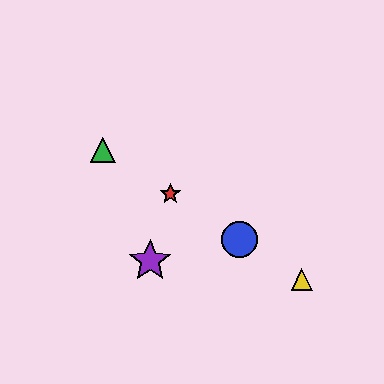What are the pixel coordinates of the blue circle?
The blue circle is at (240, 239).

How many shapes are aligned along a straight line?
4 shapes (the red star, the blue circle, the green triangle, the yellow triangle) are aligned along a straight line.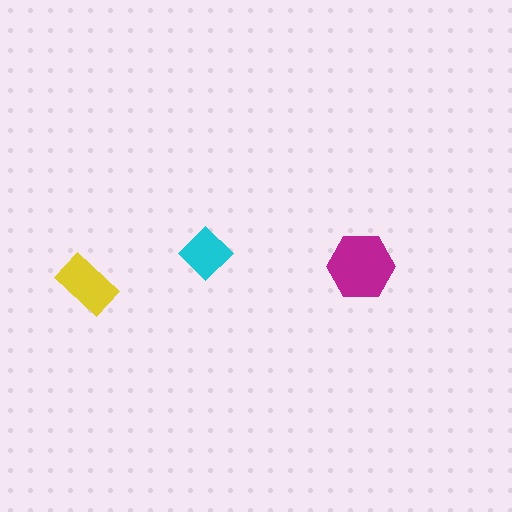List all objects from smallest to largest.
The cyan diamond, the yellow rectangle, the magenta hexagon.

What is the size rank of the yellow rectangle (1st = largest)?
2nd.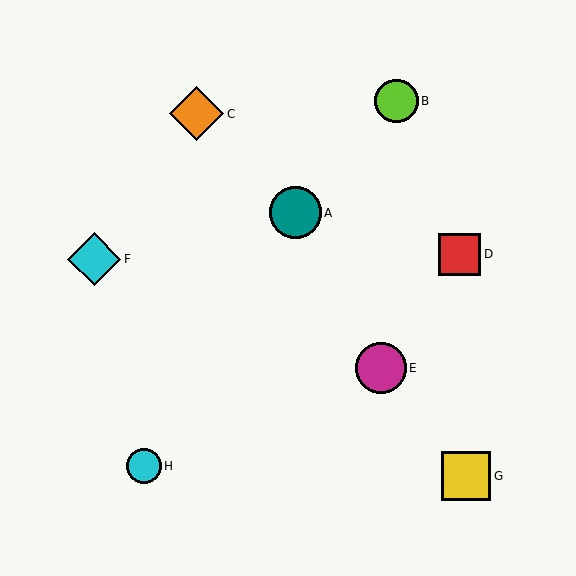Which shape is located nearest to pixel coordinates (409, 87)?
The lime circle (labeled B) at (397, 101) is nearest to that location.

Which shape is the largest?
The orange diamond (labeled C) is the largest.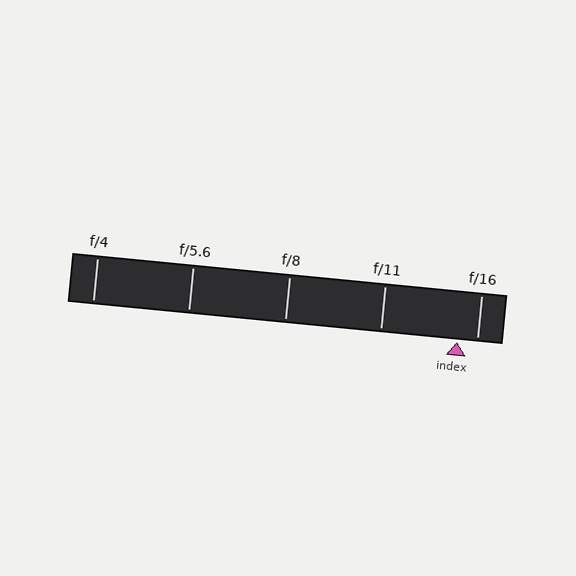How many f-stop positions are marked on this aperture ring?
There are 5 f-stop positions marked.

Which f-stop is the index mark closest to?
The index mark is closest to f/16.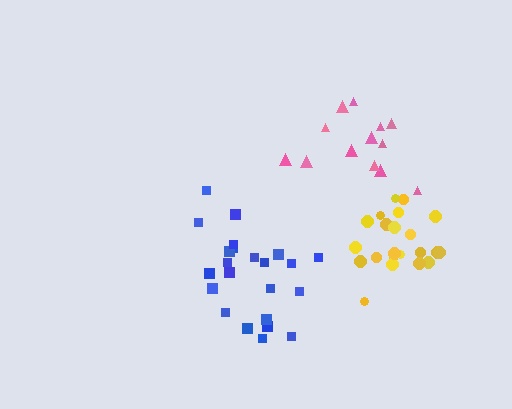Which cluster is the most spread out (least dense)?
Pink.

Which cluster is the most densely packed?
Yellow.